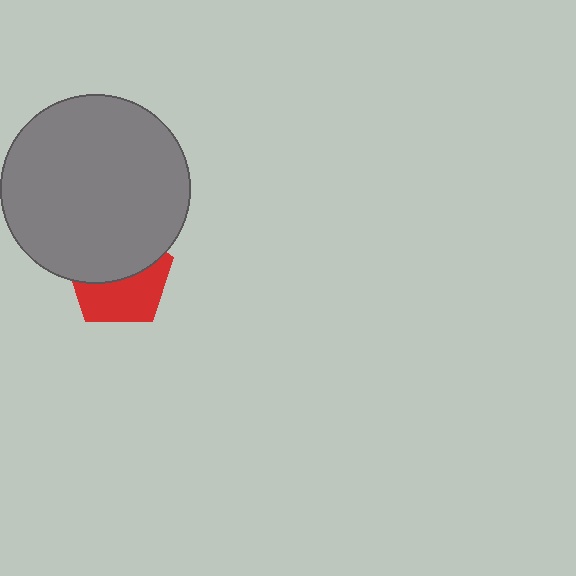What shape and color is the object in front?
The object in front is a gray circle.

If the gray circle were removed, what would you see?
You would see the complete red pentagon.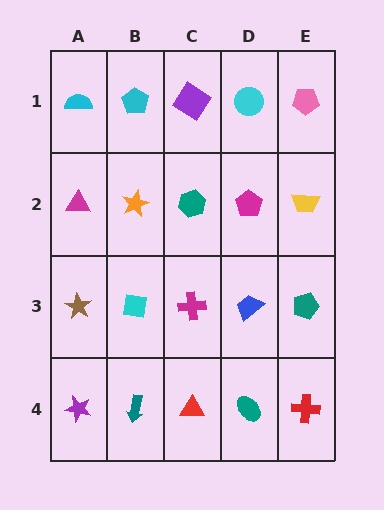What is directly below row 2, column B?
A cyan square.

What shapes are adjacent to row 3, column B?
An orange star (row 2, column B), a teal arrow (row 4, column B), a brown star (row 3, column A), a magenta cross (row 3, column C).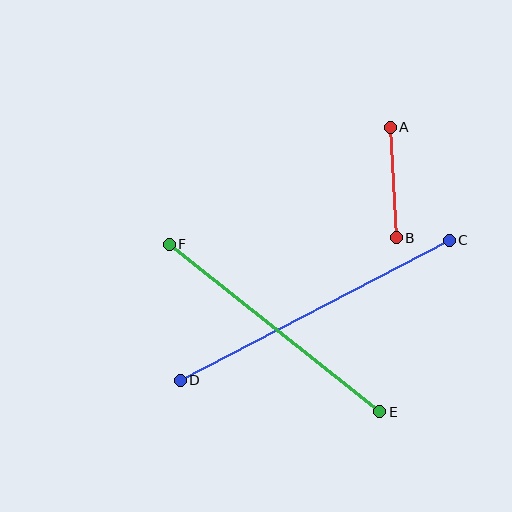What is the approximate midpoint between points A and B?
The midpoint is at approximately (393, 182) pixels.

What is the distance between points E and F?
The distance is approximately 269 pixels.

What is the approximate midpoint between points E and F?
The midpoint is at approximately (275, 328) pixels.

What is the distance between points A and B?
The distance is approximately 111 pixels.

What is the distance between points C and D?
The distance is approximately 303 pixels.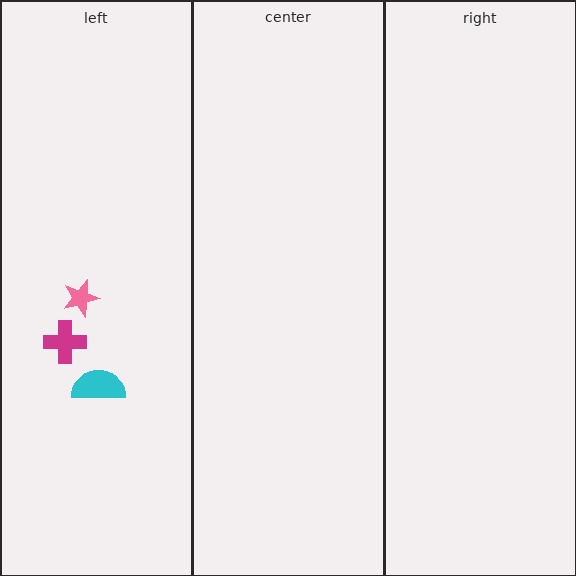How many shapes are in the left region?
3.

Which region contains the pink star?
The left region.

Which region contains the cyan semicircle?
The left region.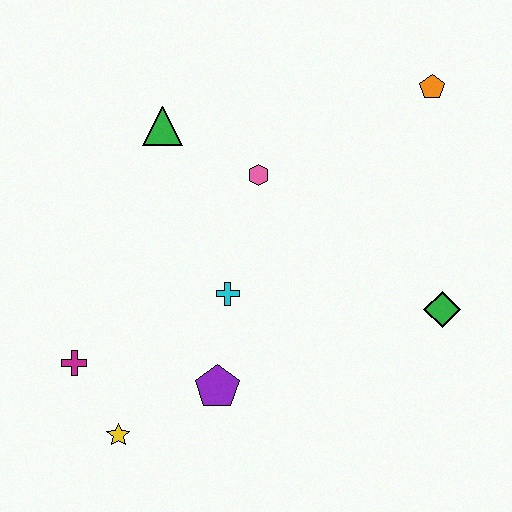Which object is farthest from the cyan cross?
The orange pentagon is farthest from the cyan cross.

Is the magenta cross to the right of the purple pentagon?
No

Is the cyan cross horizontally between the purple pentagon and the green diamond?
Yes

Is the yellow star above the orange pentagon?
No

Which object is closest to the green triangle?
The pink hexagon is closest to the green triangle.